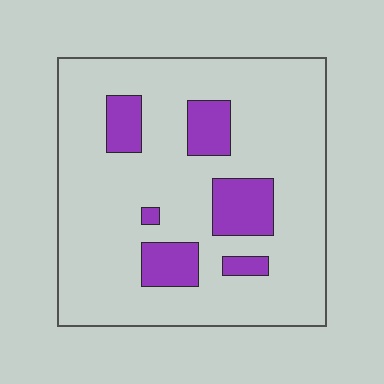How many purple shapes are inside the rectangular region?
6.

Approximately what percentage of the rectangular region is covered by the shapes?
Approximately 15%.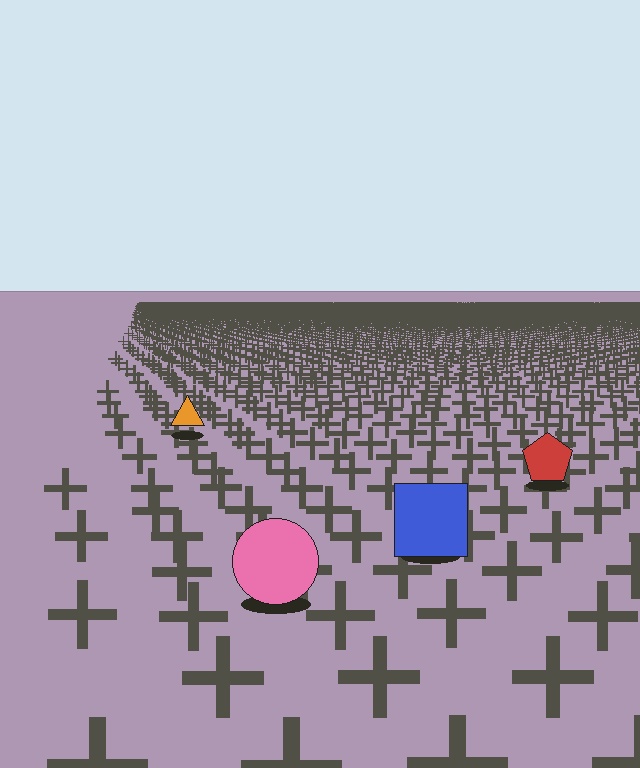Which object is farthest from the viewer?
The orange triangle is farthest from the viewer. It appears smaller and the ground texture around it is denser.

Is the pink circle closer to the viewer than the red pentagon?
Yes. The pink circle is closer — you can tell from the texture gradient: the ground texture is coarser near it.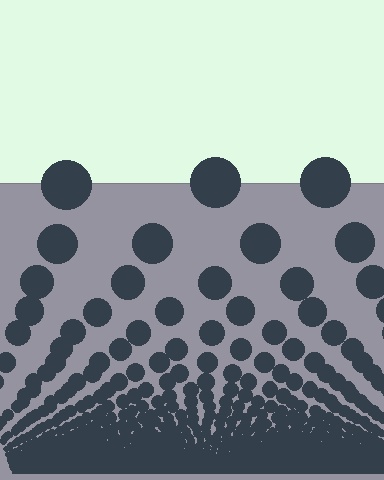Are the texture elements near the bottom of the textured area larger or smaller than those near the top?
Smaller. The gradient is inverted — elements near the bottom are smaller and denser.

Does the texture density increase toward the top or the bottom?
Density increases toward the bottom.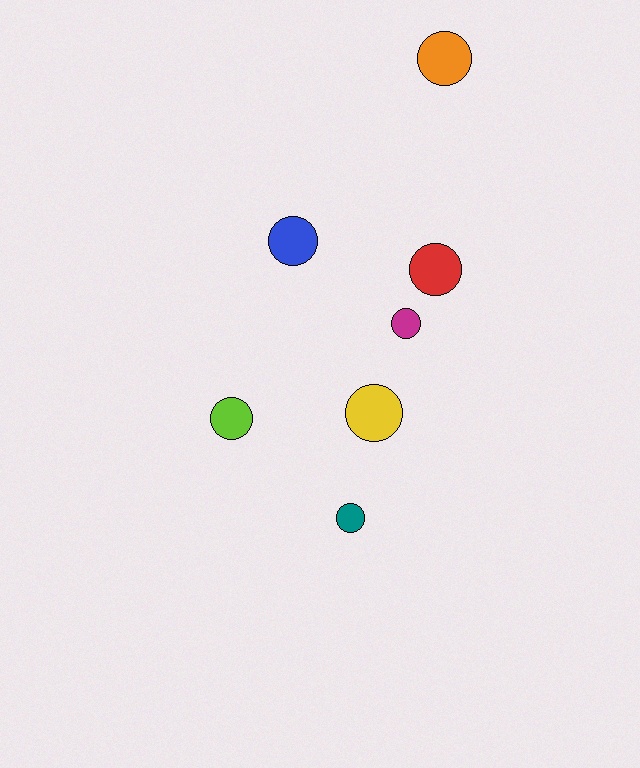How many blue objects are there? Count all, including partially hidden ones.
There is 1 blue object.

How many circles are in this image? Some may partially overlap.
There are 7 circles.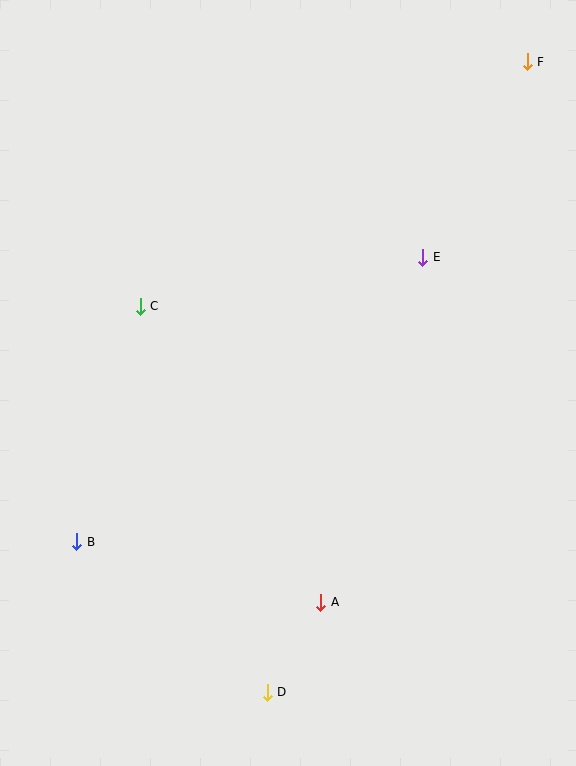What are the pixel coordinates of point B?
Point B is at (77, 542).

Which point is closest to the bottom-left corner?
Point B is closest to the bottom-left corner.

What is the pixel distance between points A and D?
The distance between A and D is 105 pixels.